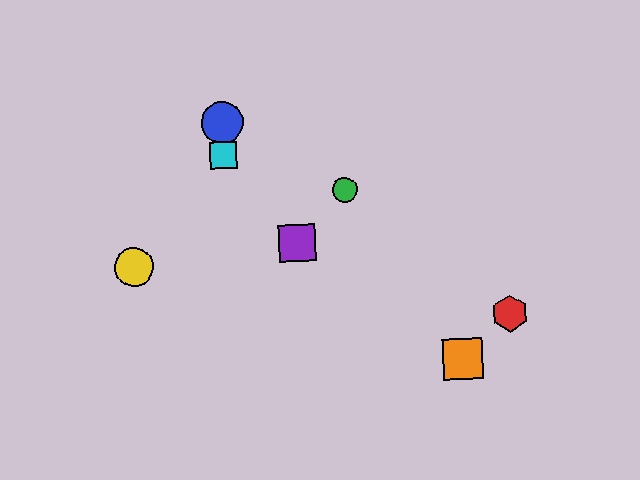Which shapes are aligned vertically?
The blue circle, the cyan square are aligned vertically.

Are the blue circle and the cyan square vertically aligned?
Yes, both are at x≈222.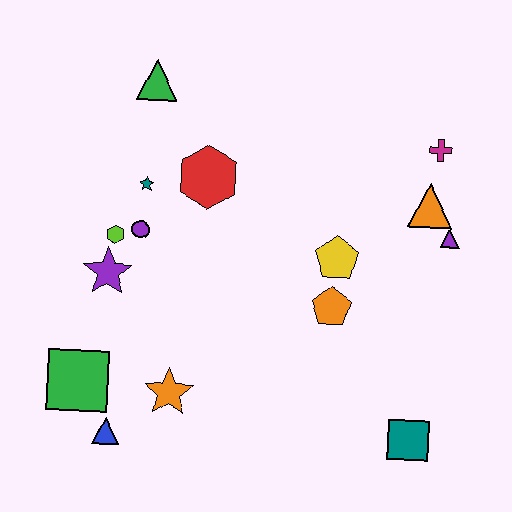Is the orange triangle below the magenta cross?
Yes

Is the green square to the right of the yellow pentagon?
No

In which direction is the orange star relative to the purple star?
The orange star is below the purple star.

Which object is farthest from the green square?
The magenta cross is farthest from the green square.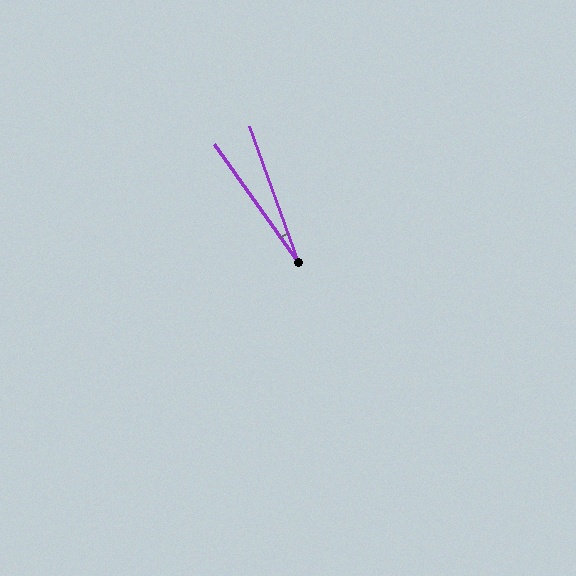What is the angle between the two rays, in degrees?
Approximately 15 degrees.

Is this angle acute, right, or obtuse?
It is acute.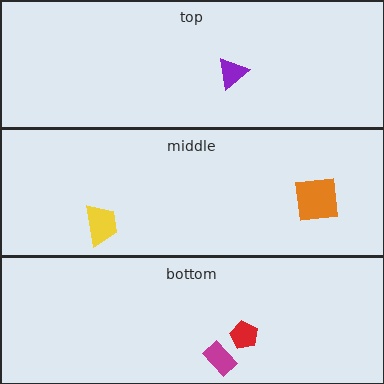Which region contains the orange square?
The middle region.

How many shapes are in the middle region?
2.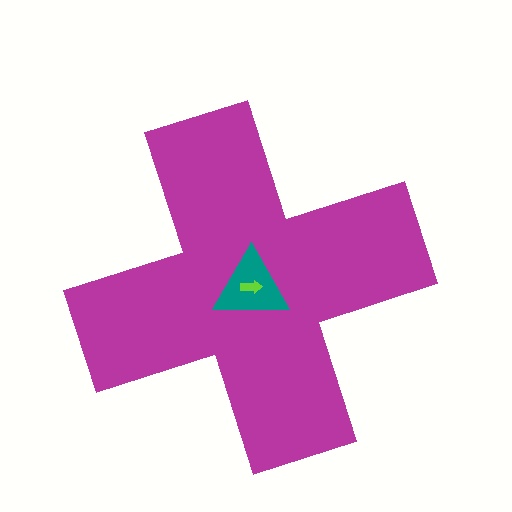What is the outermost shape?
The magenta cross.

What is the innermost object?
The lime arrow.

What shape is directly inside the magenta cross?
The teal triangle.